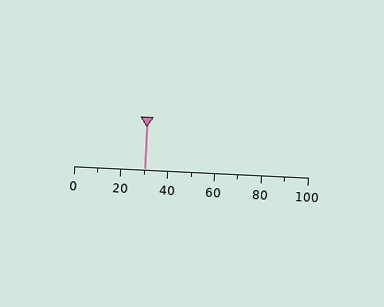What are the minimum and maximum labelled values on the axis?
The axis runs from 0 to 100.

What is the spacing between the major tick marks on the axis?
The major ticks are spaced 20 apart.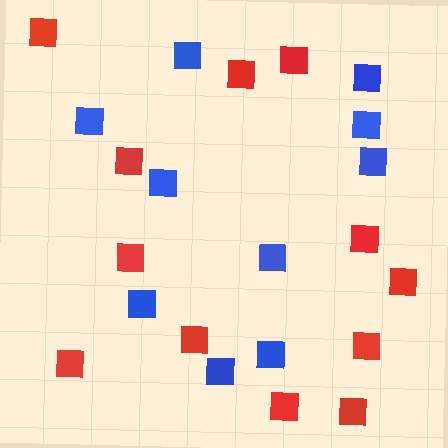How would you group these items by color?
There are 2 groups: one group of blue squares (10) and one group of red squares (12).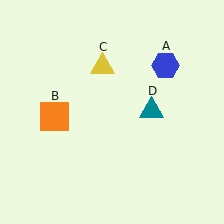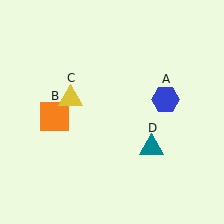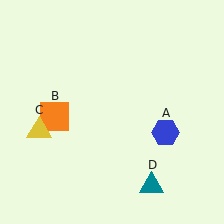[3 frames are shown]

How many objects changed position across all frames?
3 objects changed position: blue hexagon (object A), yellow triangle (object C), teal triangle (object D).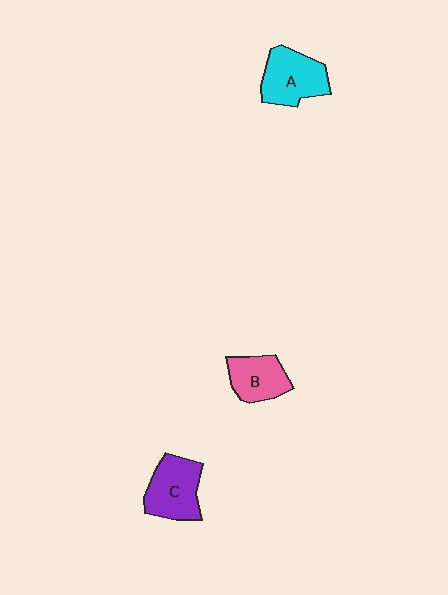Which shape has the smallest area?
Shape B (pink).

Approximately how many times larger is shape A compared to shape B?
Approximately 1.3 times.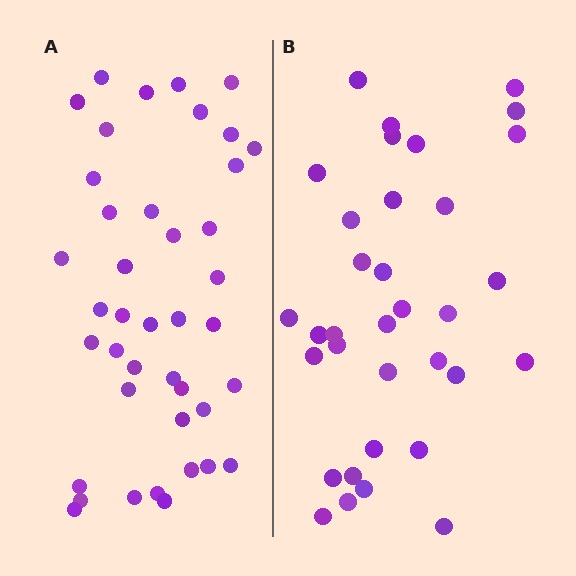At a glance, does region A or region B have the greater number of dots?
Region A (the left region) has more dots.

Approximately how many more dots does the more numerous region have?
Region A has roughly 8 or so more dots than region B.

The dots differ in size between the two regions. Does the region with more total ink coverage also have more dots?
No. Region B has more total ink coverage because its dots are larger, but region A actually contains more individual dots. Total area can be misleading — the number of items is what matters here.